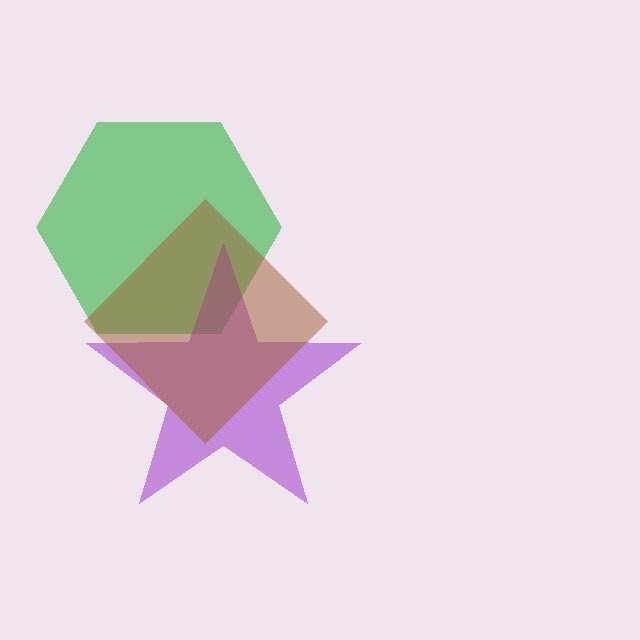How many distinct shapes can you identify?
There are 3 distinct shapes: a green hexagon, a purple star, a brown diamond.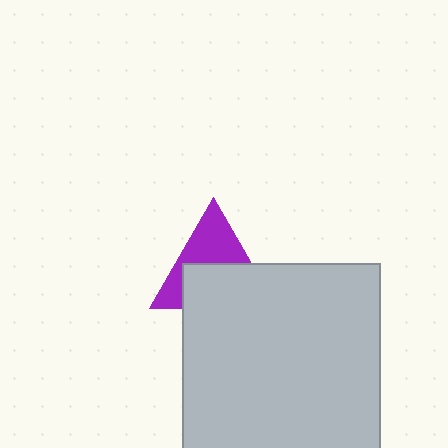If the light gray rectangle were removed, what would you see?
You would see the complete purple triangle.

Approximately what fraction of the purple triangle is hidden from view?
Roughly 53% of the purple triangle is hidden behind the light gray rectangle.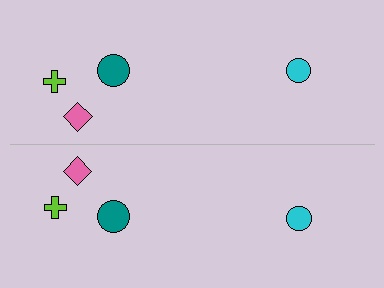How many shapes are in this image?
There are 8 shapes in this image.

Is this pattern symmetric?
Yes, this pattern has bilateral (reflection) symmetry.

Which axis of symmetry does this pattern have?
The pattern has a horizontal axis of symmetry running through the center of the image.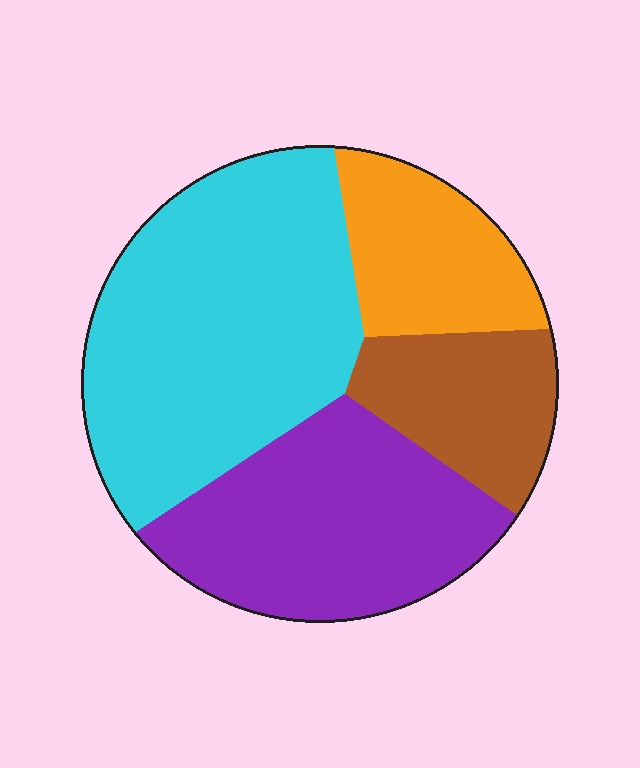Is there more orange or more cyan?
Cyan.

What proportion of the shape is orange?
Orange takes up about one sixth (1/6) of the shape.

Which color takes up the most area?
Cyan, at roughly 40%.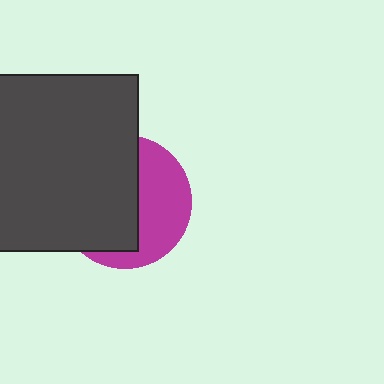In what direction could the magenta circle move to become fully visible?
The magenta circle could move right. That would shift it out from behind the dark gray square entirely.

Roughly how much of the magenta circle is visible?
A small part of it is visible (roughly 42%).